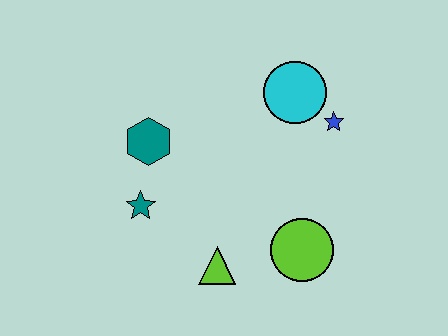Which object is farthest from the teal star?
The blue star is farthest from the teal star.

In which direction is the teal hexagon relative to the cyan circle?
The teal hexagon is to the left of the cyan circle.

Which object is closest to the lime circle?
The lime triangle is closest to the lime circle.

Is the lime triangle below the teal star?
Yes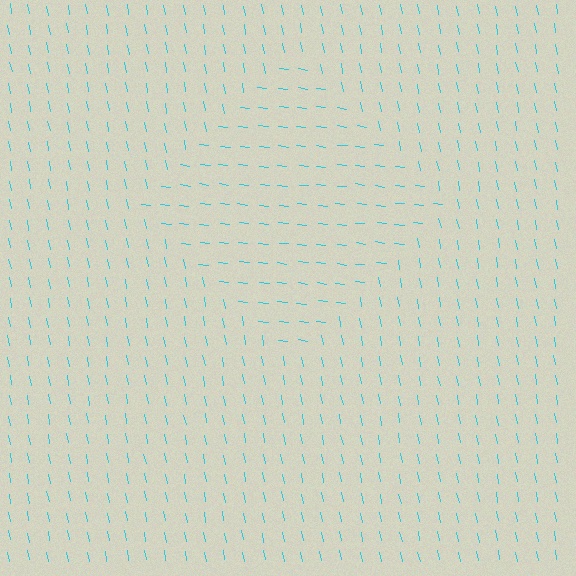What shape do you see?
I see a diamond.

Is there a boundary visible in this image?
Yes, there is a texture boundary formed by a change in line orientation.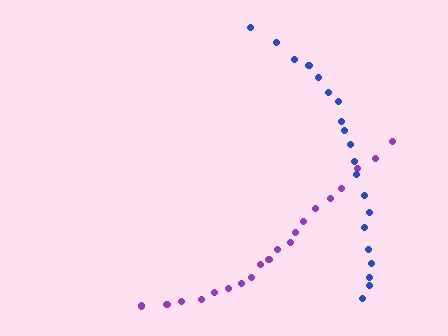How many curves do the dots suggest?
There are 2 distinct paths.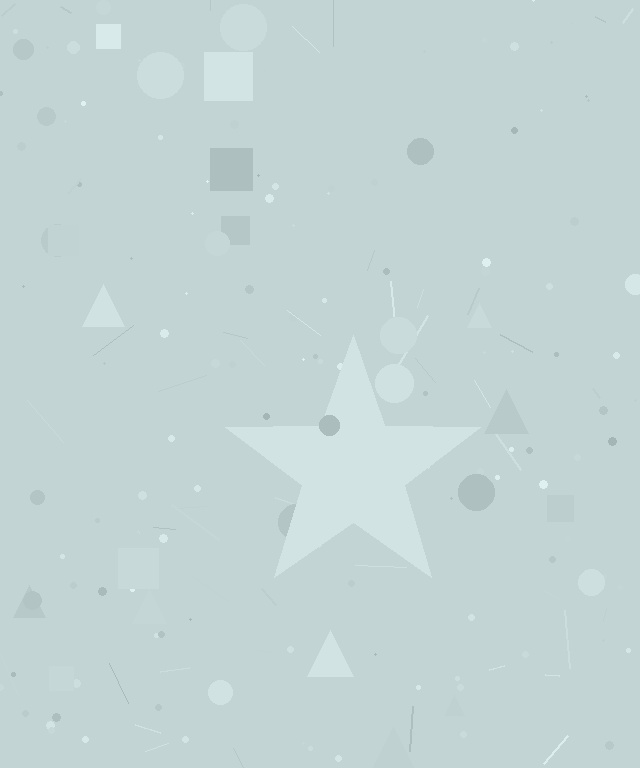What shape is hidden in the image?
A star is hidden in the image.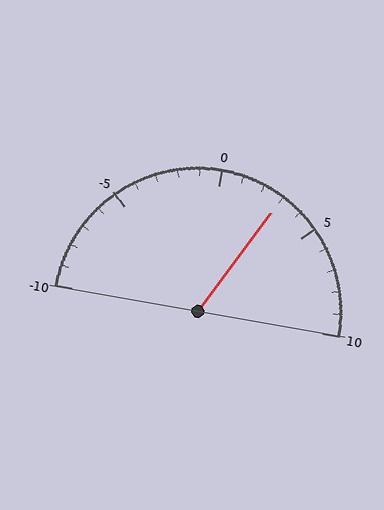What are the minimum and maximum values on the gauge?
The gauge ranges from -10 to 10.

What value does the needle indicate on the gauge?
The needle indicates approximately 3.